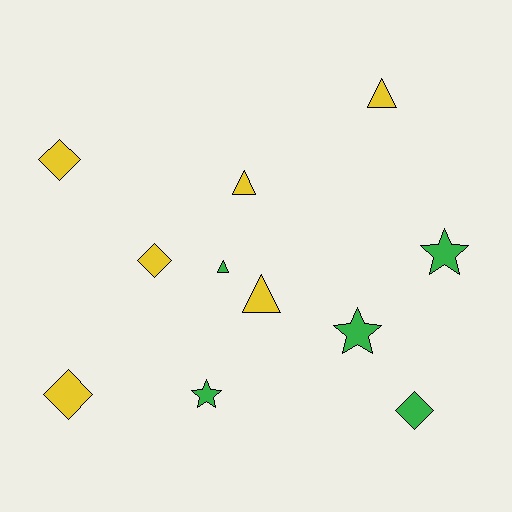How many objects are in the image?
There are 11 objects.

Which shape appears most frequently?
Triangle, with 4 objects.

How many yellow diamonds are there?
There are 3 yellow diamonds.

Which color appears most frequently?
Yellow, with 6 objects.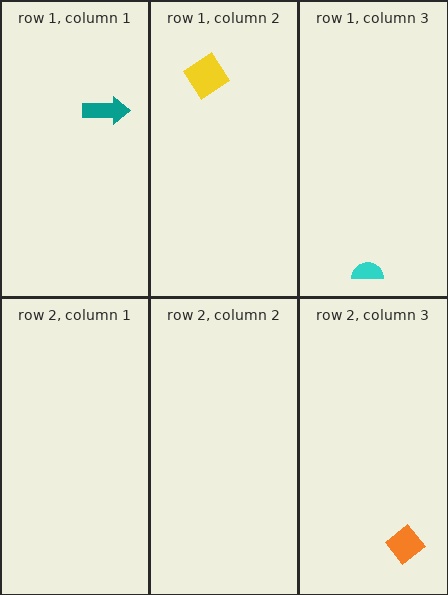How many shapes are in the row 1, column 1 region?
1.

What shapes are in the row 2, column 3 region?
The orange diamond.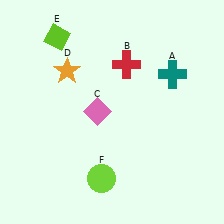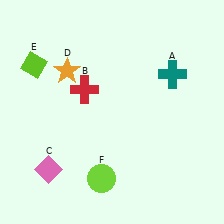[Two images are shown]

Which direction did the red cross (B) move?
The red cross (B) moved left.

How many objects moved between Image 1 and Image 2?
3 objects moved between the two images.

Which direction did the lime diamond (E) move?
The lime diamond (E) moved down.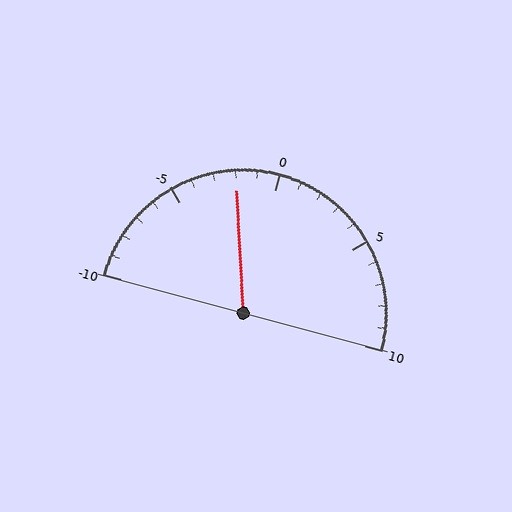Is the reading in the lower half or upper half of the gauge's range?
The reading is in the lower half of the range (-10 to 10).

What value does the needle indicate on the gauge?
The needle indicates approximately -2.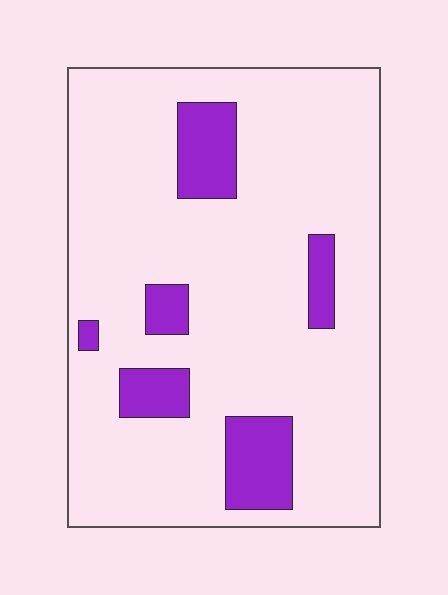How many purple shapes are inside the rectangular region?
6.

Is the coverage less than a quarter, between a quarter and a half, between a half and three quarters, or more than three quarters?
Less than a quarter.